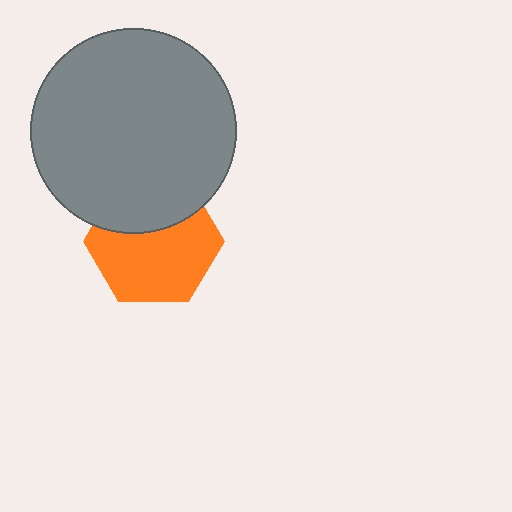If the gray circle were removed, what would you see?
You would see the complete orange hexagon.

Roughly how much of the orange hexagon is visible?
About half of it is visible (roughly 65%).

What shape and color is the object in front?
The object in front is a gray circle.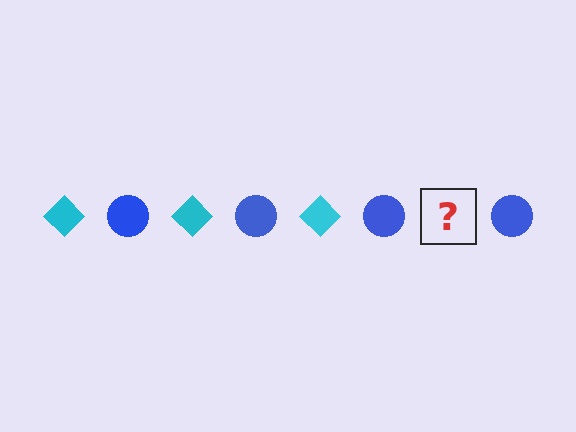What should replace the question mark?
The question mark should be replaced with a cyan diamond.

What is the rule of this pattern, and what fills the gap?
The rule is that the pattern alternates between cyan diamond and blue circle. The gap should be filled with a cyan diamond.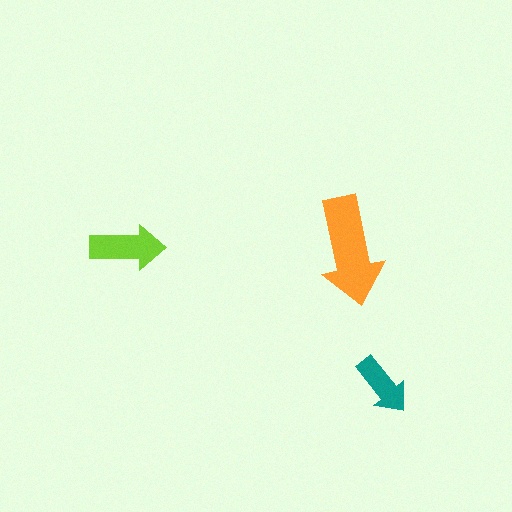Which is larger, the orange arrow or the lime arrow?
The orange one.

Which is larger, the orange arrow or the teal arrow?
The orange one.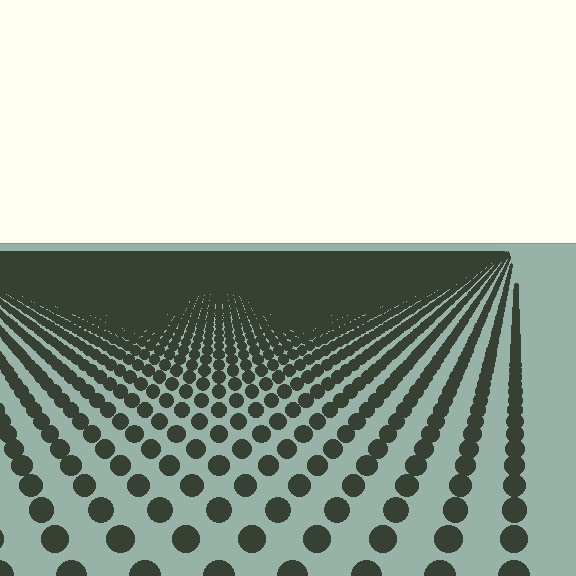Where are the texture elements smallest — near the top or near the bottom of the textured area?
Near the top.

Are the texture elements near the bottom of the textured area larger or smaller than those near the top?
Larger. Near the bottom, elements are closer to the viewer and appear at a bigger on-screen size.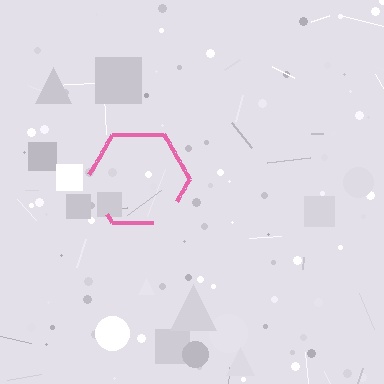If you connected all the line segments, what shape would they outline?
They would outline a hexagon.